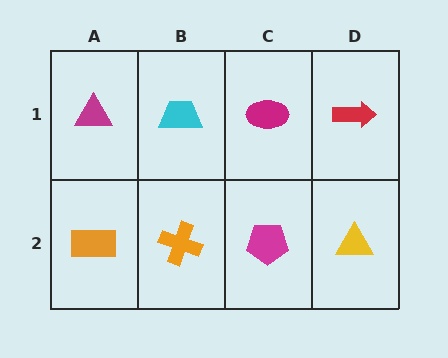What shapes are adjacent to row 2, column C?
A magenta ellipse (row 1, column C), an orange cross (row 2, column B), a yellow triangle (row 2, column D).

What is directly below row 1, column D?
A yellow triangle.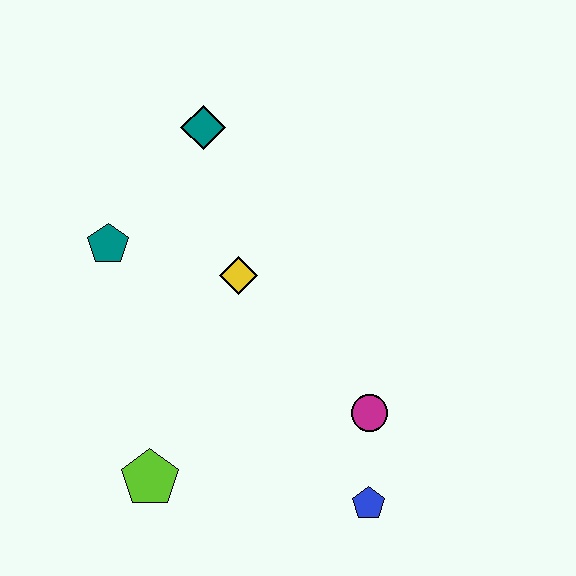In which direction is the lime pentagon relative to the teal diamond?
The lime pentagon is below the teal diamond.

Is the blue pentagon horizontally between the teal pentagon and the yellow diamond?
No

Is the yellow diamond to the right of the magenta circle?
No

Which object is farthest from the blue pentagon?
The teal diamond is farthest from the blue pentagon.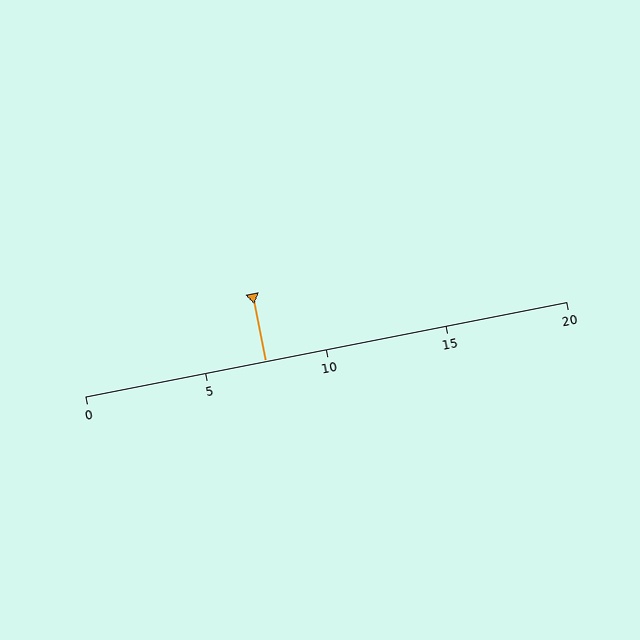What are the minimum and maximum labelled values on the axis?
The axis runs from 0 to 20.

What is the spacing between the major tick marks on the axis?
The major ticks are spaced 5 apart.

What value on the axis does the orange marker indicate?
The marker indicates approximately 7.5.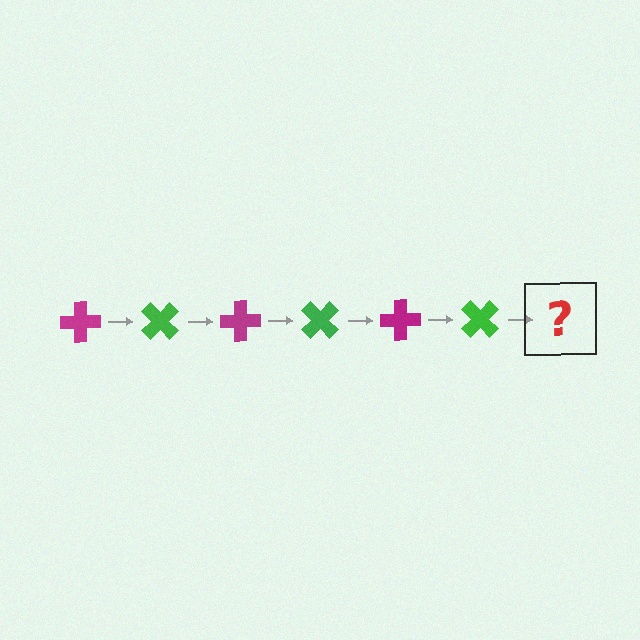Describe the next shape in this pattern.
It should be a magenta cross, rotated 270 degrees from the start.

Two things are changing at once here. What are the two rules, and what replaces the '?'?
The two rules are that it rotates 45 degrees each step and the color cycles through magenta and green. The '?' should be a magenta cross, rotated 270 degrees from the start.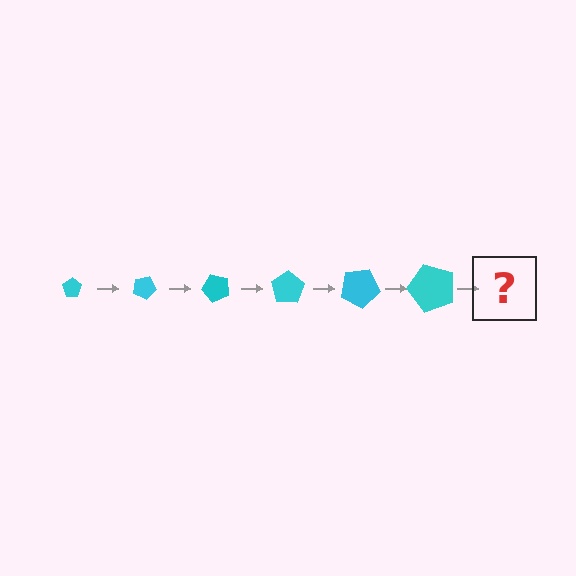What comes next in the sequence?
The next element should be a pentagon, larger than the previous one and rotated 150 degrees from the start.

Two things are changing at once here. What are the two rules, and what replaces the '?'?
The two rules are that the pentagon grows larger each step and it rotates 25 degrees each step. The '?' should be a pentagon, larger than the previous one and rotated 150 degrees from the start.